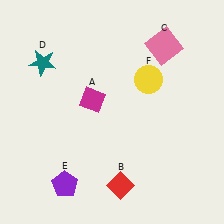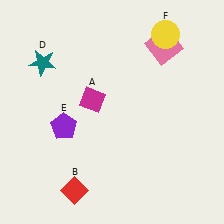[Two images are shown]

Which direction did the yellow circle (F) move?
The yellow circle (F) moved up.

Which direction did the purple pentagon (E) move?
The purple pentagon (E) moved up.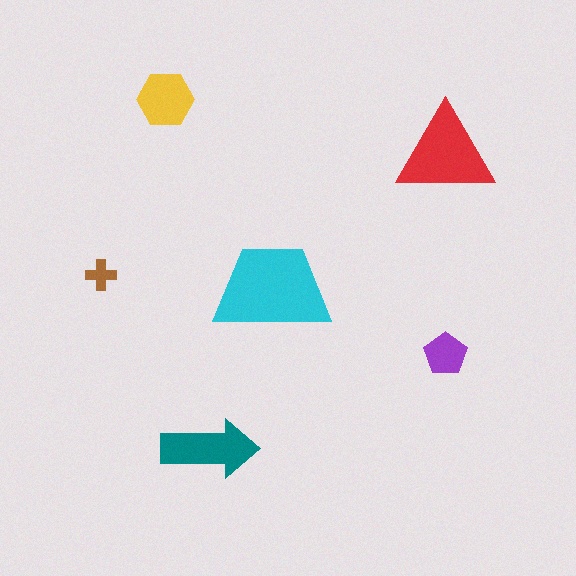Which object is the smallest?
The brown cross.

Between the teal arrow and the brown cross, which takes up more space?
The teal arrow.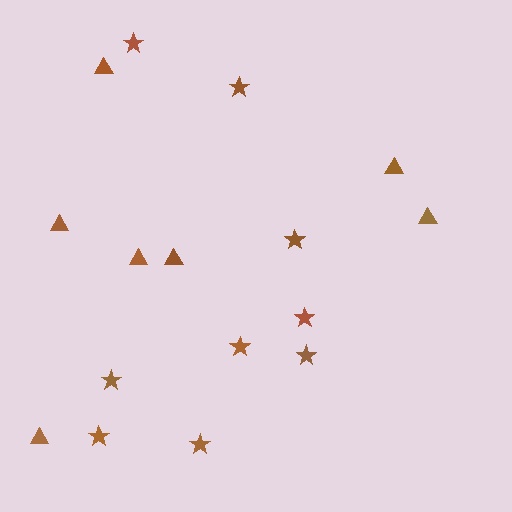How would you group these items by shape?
There are 2 groups: one group of stars (9) and one group of triangles (7).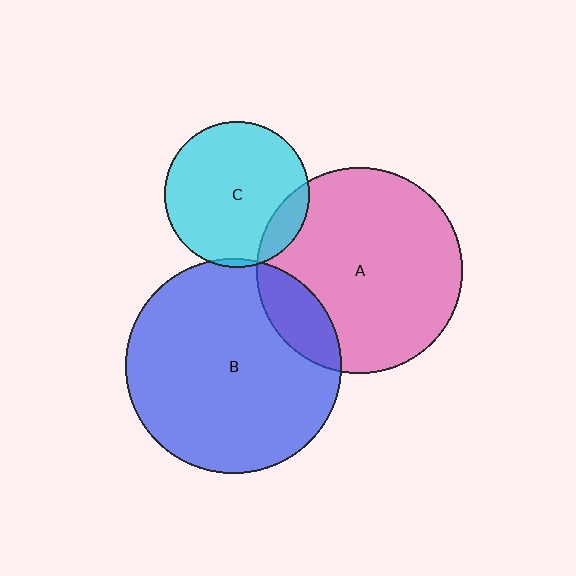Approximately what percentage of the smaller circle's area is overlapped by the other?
Approximately 15%.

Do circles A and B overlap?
Yes.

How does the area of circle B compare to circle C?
Approximately 2.2 times.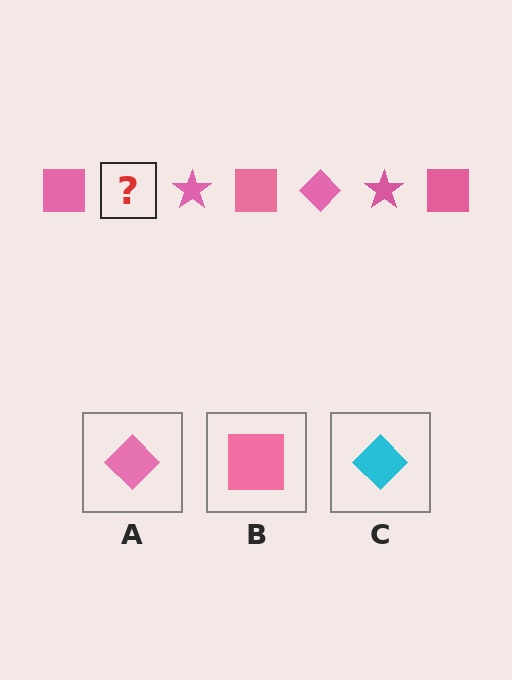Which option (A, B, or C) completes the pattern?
A.